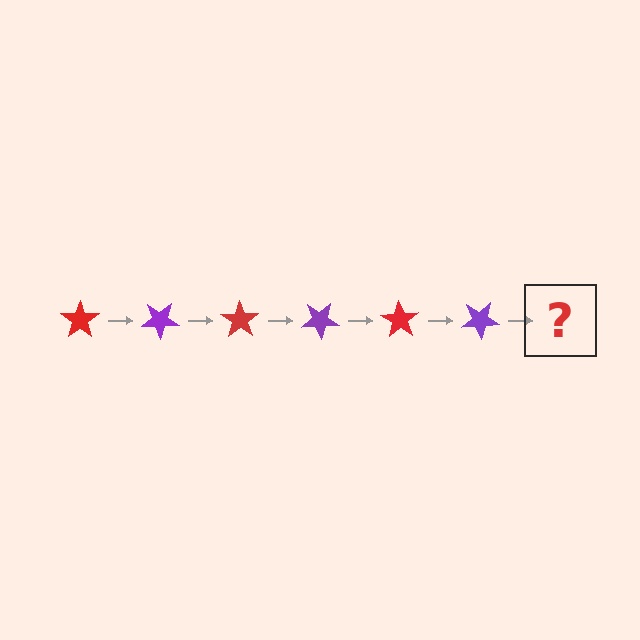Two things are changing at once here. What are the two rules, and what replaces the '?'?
The two rules are that it rotates 35 degrees each step and the color cycles through red and purple. The '?' should be a red star, rotated 210 degrees from the start.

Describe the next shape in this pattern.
It should be a red star, rotated 210 degrees from the start.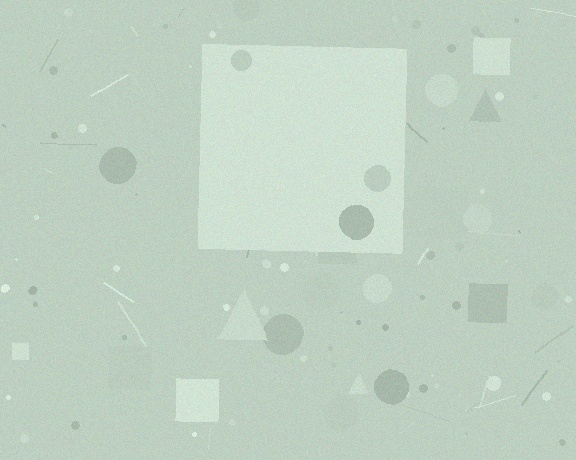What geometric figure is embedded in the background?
A square is embedded in the background.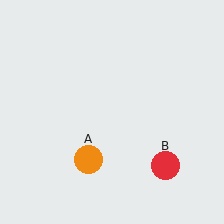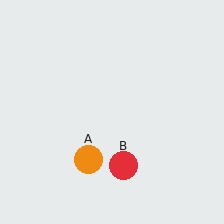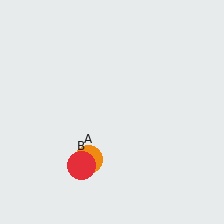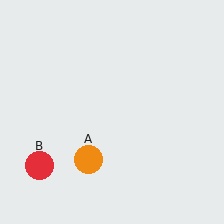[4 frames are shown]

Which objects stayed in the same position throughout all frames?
Orange circle (object A) remained stationary.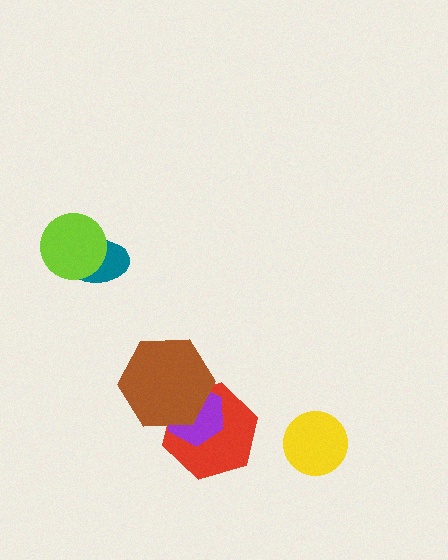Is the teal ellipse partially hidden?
Yes, it is partially covered by another shape.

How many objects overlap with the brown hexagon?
2 objects overlap with the brown hexagon.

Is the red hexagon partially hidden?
Yes, it is partially covered by another shape.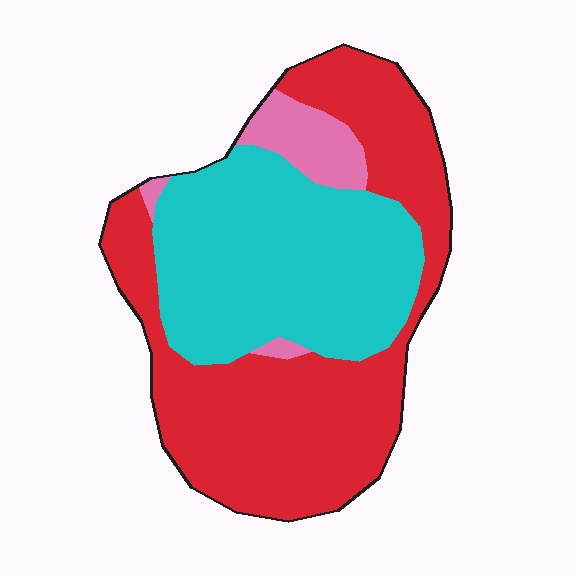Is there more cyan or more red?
Red.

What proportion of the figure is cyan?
Cyan covers around 40% of the figure.